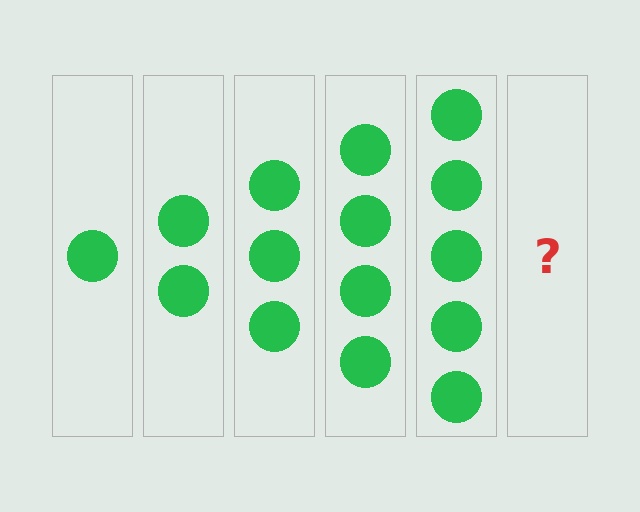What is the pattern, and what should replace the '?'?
The pattern is that each step adds one more circle. The '?' should be 6 circles.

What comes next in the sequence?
The next element should be 6 circles.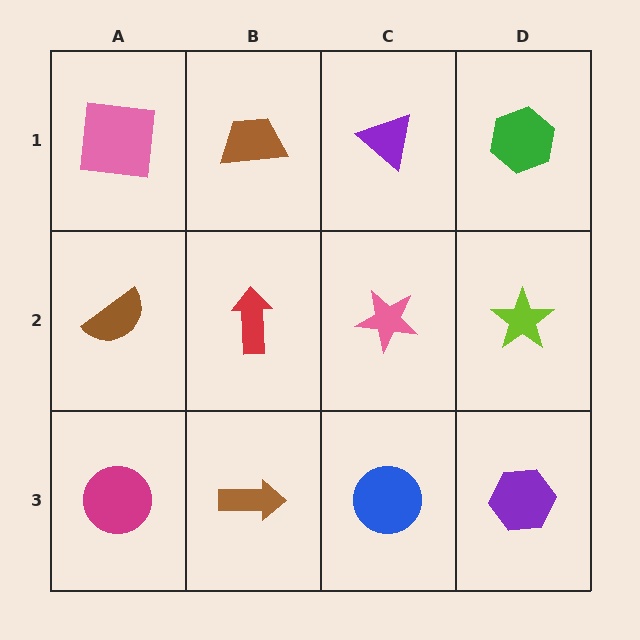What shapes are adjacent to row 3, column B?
A red arrow (row 2, column B), a magenta circle (row 3, column A), a blue circle (row 3, column C).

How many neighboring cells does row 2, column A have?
3.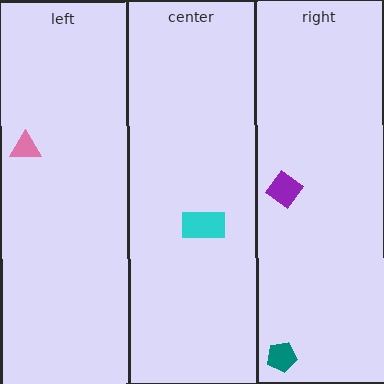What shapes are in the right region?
The purple diamond, the teal pentagon.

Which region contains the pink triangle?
The left region.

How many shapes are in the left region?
1.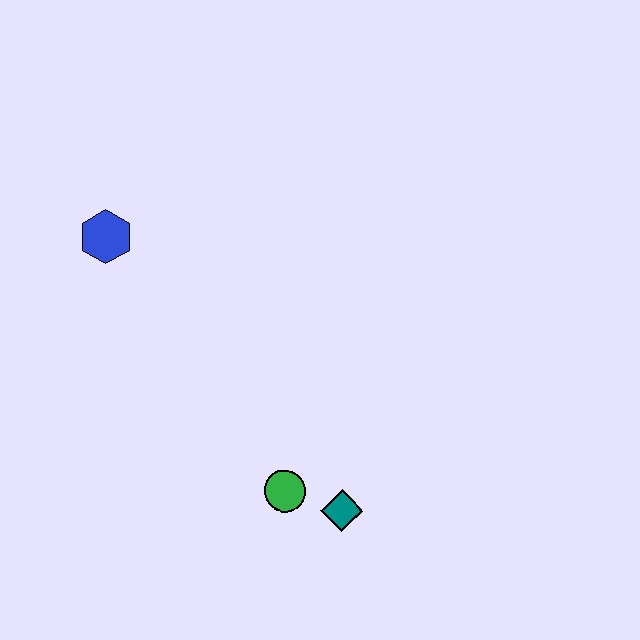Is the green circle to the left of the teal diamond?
Yes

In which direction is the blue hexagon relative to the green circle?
The blue hexagon is above the green circle.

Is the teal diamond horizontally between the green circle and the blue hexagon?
No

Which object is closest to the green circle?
The teal diamond is closest to the green circle.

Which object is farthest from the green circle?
The blue hexagon is farthest from the green circle.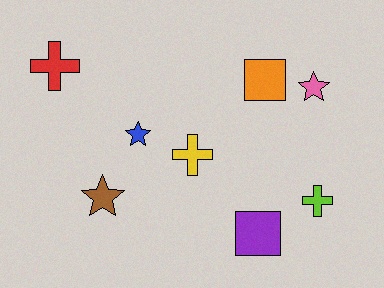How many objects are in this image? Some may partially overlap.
There are 8 objects.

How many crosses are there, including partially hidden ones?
There are 3 crosses.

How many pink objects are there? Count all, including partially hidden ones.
There is 1 pink object.